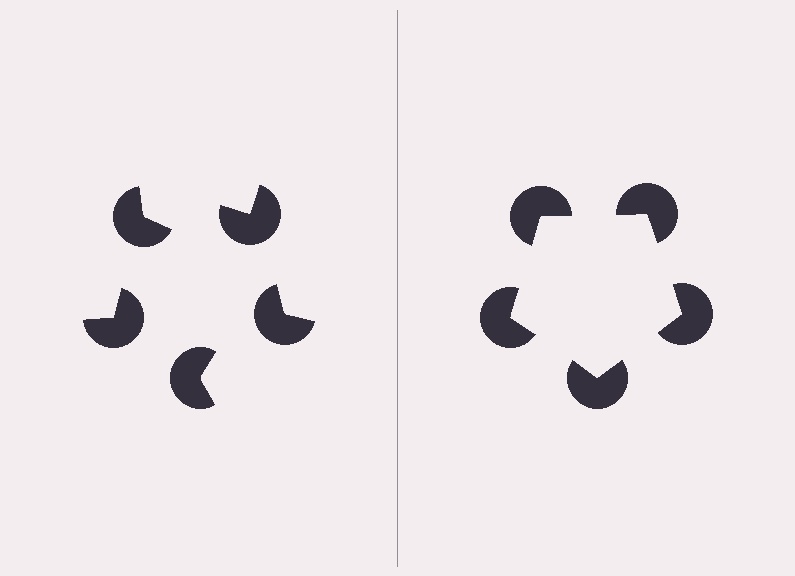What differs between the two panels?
The pac-man discs are positioned identically on both sides; only the wedge orientations differ. On the right they align to a pentagon; on the left they are misaligned.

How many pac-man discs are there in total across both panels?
10 — 5 on each side.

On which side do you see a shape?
An illusory pentagon appears on the right side. On the left side the wedge cuts are rotated, so no coherent shape forms.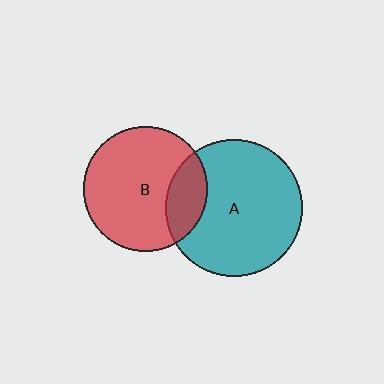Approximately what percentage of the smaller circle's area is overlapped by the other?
Approximately 20%.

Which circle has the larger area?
Circle A (teal).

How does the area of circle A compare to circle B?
Approximately 1.2 times.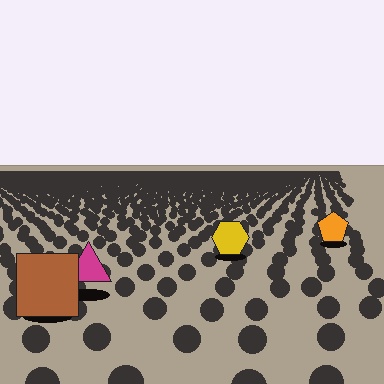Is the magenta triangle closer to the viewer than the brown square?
No. The brown square is closer — you can tell from the texture gradient: the ground texture is coarser near it.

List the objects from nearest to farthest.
From nearest to farthest: the brown square, the magenta triangle, the yellow hexagon, the orange pentagon.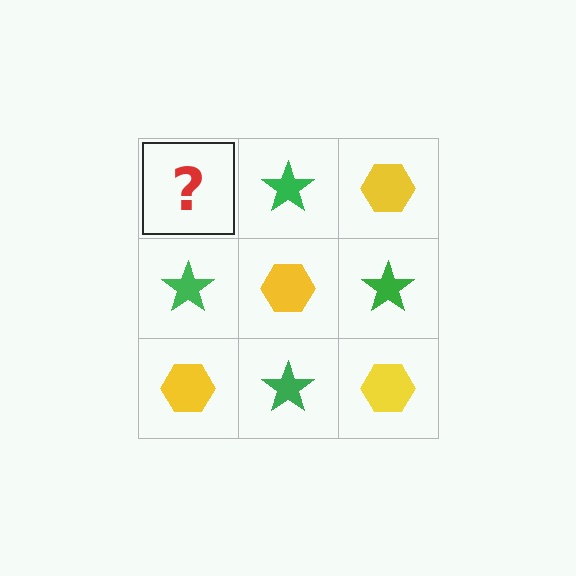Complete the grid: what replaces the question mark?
The question mark should be replaced with a yellow hexagon.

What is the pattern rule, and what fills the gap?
The rule is that it alternates yellow hexagon and green star in a checkerboard pattern. The gap should be filled with a yellow hexagon.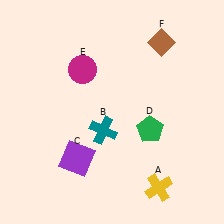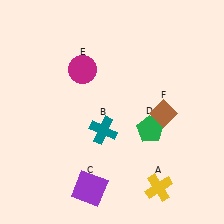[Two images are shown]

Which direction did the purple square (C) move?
The purple square (C) moved down.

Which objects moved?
The objects that moved are: the purple square (C), the brown diamond (F).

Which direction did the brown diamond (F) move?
The brown diamond (F) moved down.